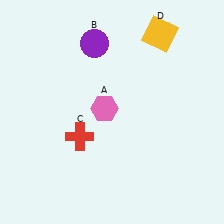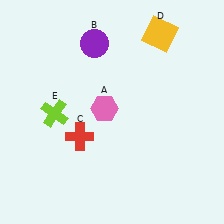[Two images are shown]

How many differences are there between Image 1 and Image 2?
There is 1 difference between the two images.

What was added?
A lime cross (E) was added in Image 2.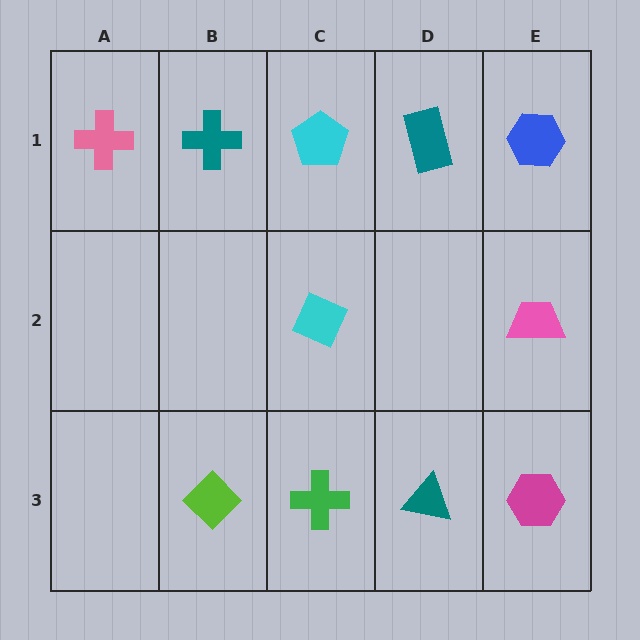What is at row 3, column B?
A lime diamond.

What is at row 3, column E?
A magenta hexagon.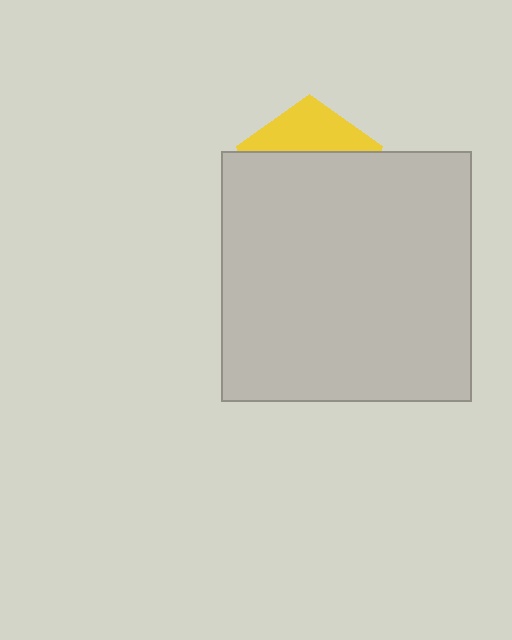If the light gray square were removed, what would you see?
You would see the complete yellow pentagon.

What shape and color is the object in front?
The object in front is a light gray square.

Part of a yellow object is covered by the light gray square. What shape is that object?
It is a pentagon.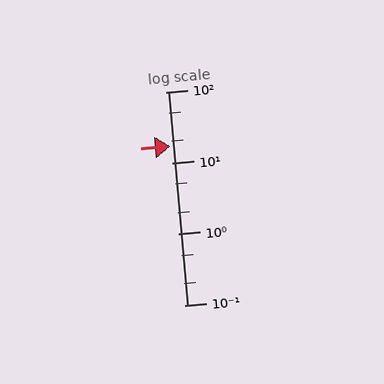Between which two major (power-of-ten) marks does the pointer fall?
The pointer is between 10 and 100.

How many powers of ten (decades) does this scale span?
The scale spans 3 decades, from 0.1 to 100.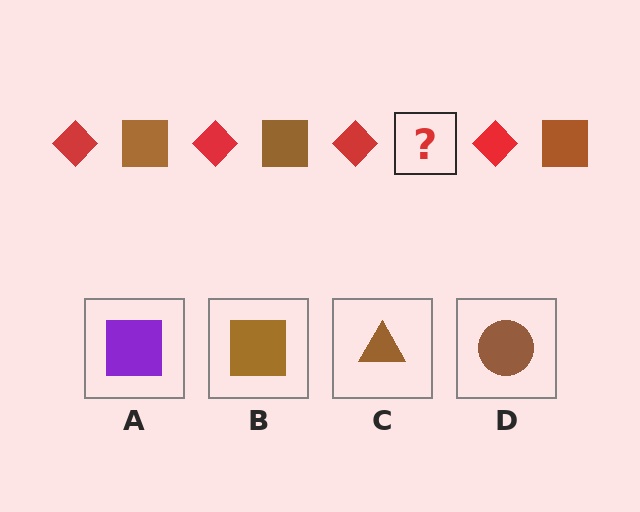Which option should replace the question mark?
Option B.